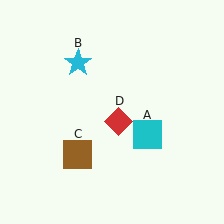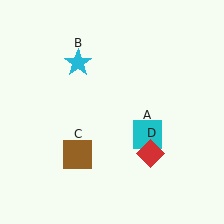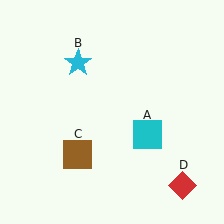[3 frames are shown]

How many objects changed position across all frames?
1 object changed position: red diamond (object D).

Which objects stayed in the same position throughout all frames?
Cyan square (object A) and cyan star (object B) and brown square (object C) remained stationary.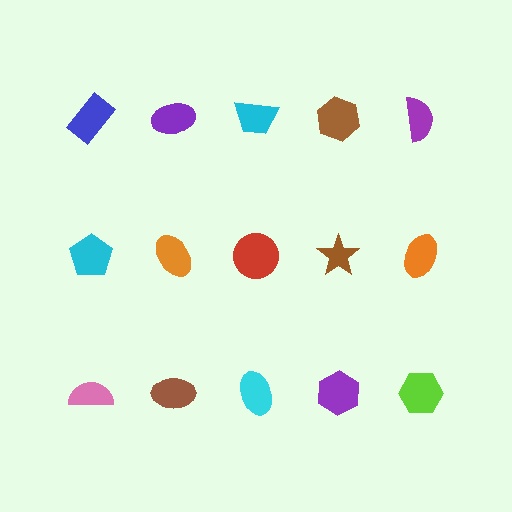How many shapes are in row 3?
5 shapes.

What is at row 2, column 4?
A brown star.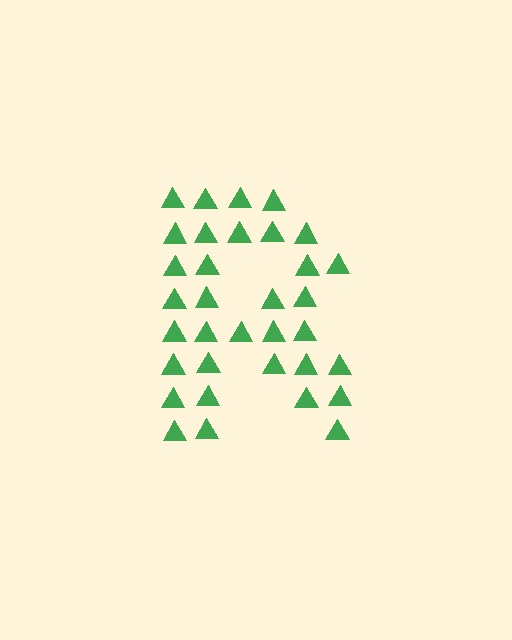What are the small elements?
The small elements are triangles.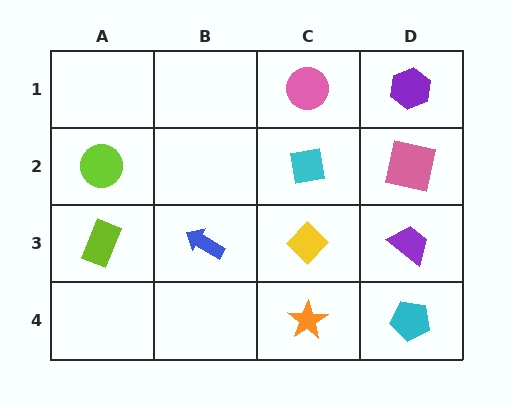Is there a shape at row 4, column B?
No, that cell is empty.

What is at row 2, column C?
A cyan square.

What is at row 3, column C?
A yellow diamond.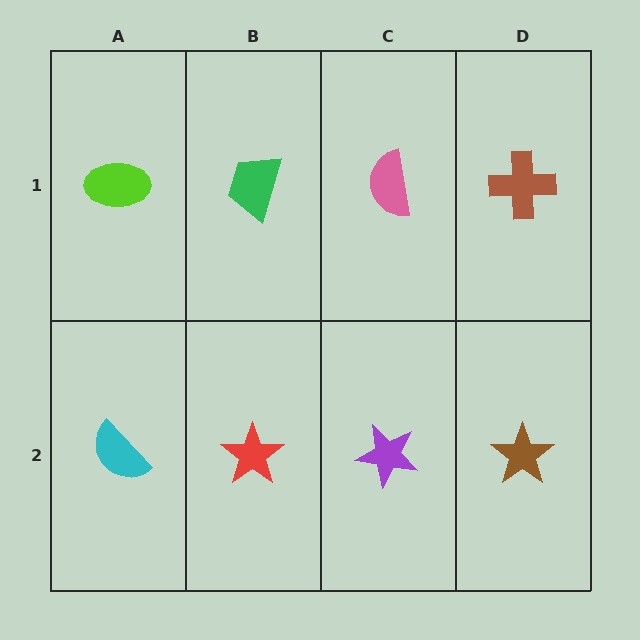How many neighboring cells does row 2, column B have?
3.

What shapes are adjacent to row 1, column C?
A purple star (row 2, column C), a green trapezoid (row 1, column B), a brown cross (row 1, column D).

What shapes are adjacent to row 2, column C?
A pink semicircle (row 1, column C), a red star (row 2, column B), a brown star (row 2, column D).